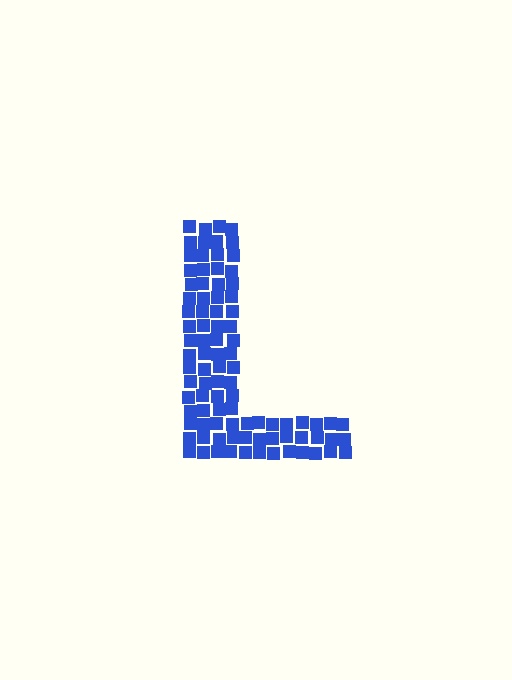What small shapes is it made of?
It is made of small squares.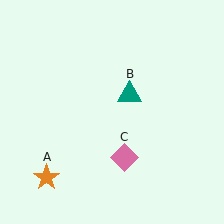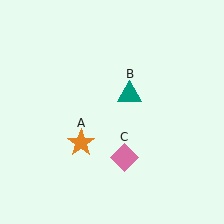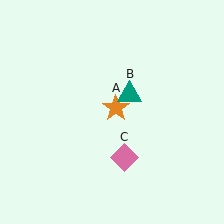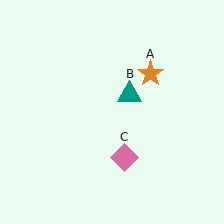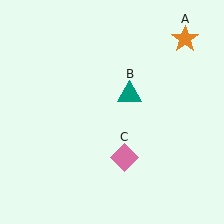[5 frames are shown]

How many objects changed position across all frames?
1 object changed position: orange star (object A).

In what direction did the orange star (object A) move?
The orange star (object A) moved up and to the right.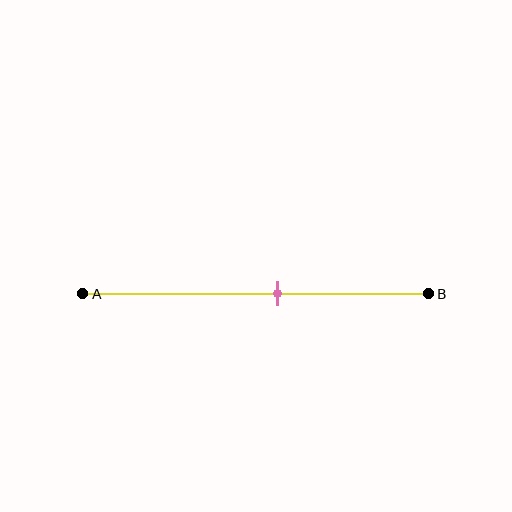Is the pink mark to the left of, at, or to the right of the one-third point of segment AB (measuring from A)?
The pink mark is to the right of the one-third point of segment AB.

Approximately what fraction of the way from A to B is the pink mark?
The pink mark is approximately 55% of the way from A to B.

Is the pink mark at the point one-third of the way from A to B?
No, the mark is at about 55% from A, not at the 33% one-third point.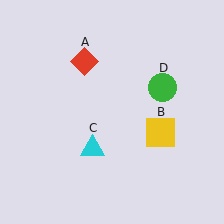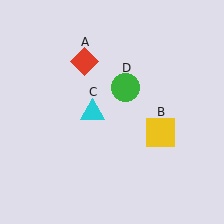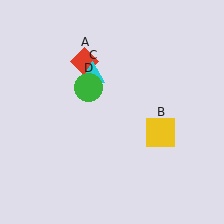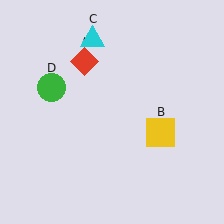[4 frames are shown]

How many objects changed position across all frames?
2 objects changed position: cyan triangle (object C), green circle (object D).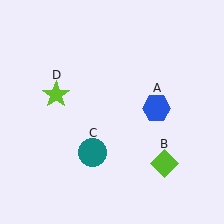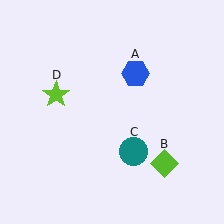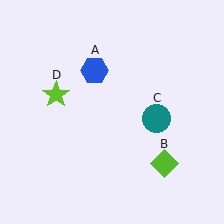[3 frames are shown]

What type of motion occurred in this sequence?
The blue hexagon (object A), teal circle (object C) rotated counterclockwise around the center of the scene.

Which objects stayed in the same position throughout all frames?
Lime diamond (object B) and lime star (object D) remained stationary.